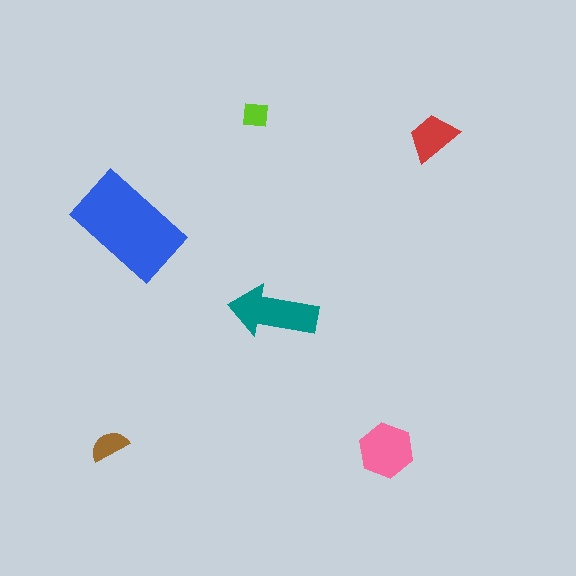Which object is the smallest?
The lime square.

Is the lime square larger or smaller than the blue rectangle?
Smaller.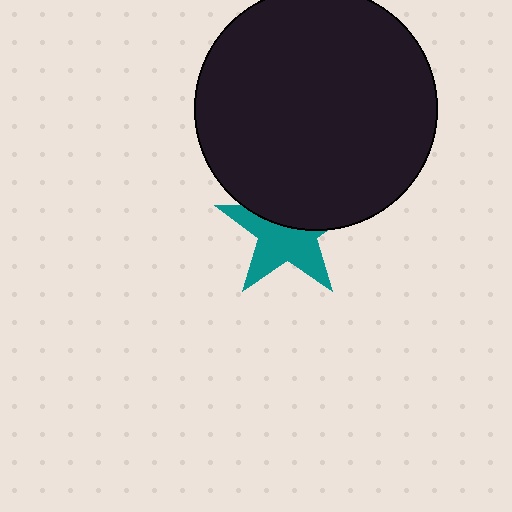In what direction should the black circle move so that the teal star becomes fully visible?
The black circle should move up. That is the shortest direction to clear the overlap and leave the teal star fully visible.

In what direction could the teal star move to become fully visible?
The teal star could move down. That would shift it out from behind the black circle entirely.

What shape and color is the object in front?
The object in front is a black circle.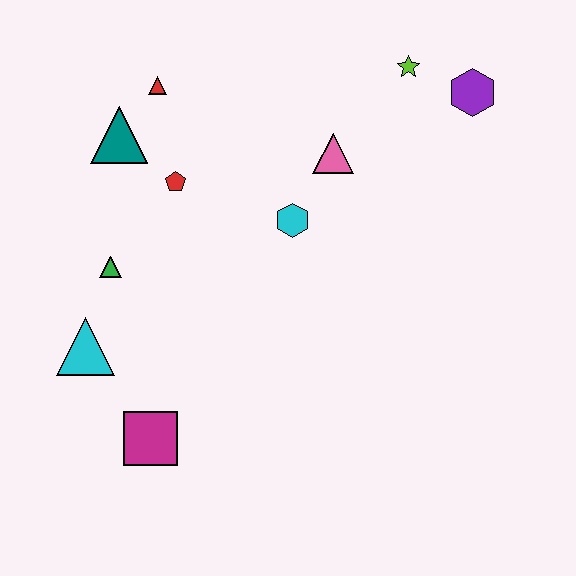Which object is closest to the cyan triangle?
The green triangle is closest to the cyan triangle.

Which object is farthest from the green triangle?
The purple hexagon is farthest from the green triangle.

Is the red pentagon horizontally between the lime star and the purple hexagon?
No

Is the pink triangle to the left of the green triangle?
No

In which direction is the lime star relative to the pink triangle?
The lime star is above the pink triangle.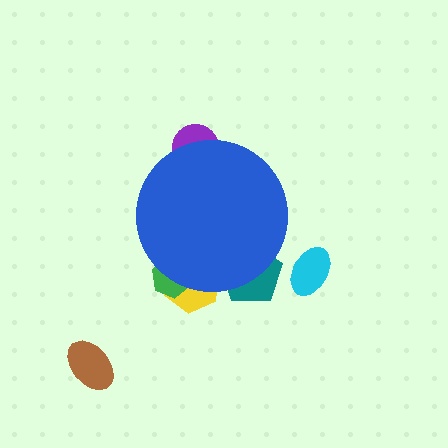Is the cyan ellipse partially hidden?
No, the cyan ellipse is fully visible.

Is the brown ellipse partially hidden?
No, the brown ellipse is fully visible.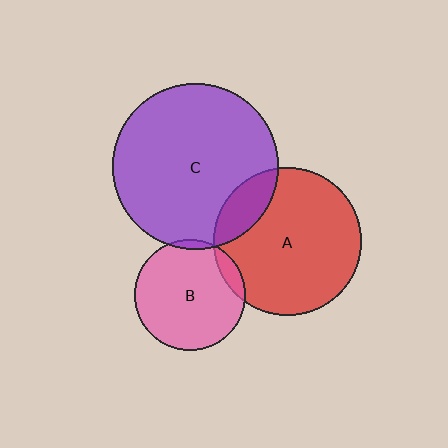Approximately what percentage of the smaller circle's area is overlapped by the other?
Approximately 10%.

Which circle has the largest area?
Circle C (purple).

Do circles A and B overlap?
Yes.